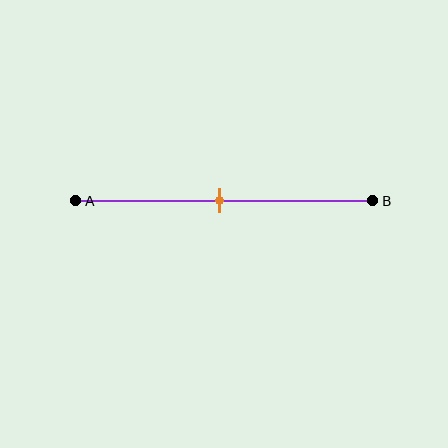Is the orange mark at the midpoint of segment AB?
Yes, the mark is approximately at the midpoint.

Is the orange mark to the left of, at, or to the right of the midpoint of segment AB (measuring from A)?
The orange mark is approximately at the midpoint of segment AB.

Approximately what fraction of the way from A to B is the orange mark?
The orange mark is approximately 50% of the way from A to B.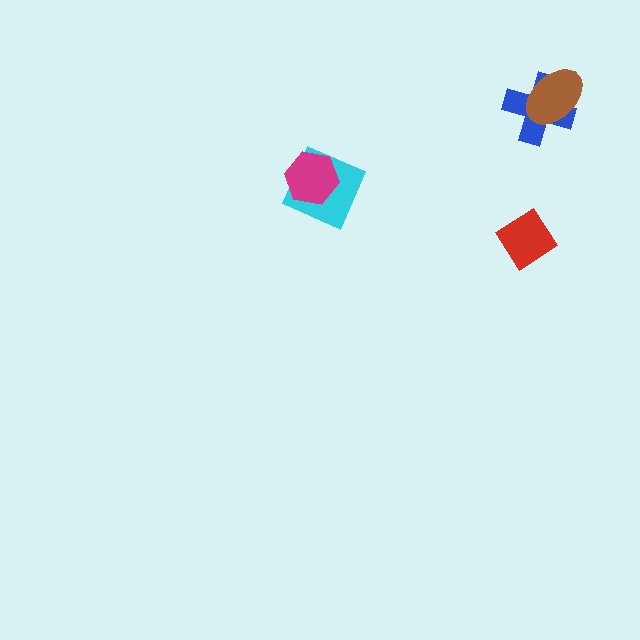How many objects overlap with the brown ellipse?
1 object overlaps with the brown ellipse.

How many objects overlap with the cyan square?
1 object overlaps with the cyan square.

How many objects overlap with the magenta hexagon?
1 object overlaps with the magenta hexagon.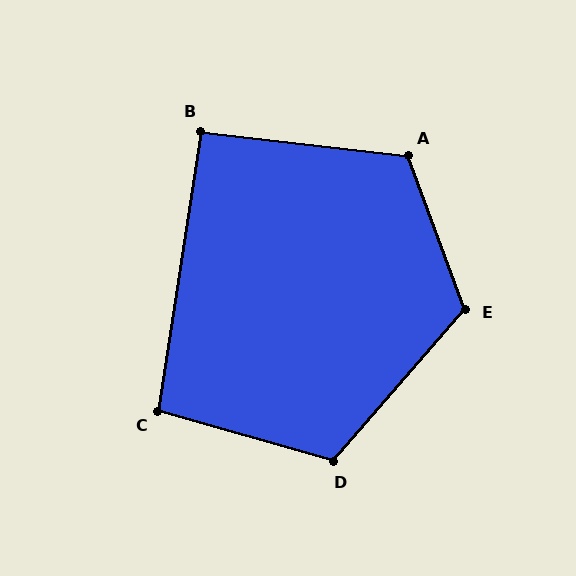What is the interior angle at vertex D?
Approximately 115 degrees (obtuse).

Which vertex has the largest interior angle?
E, at approximately 119 degrees.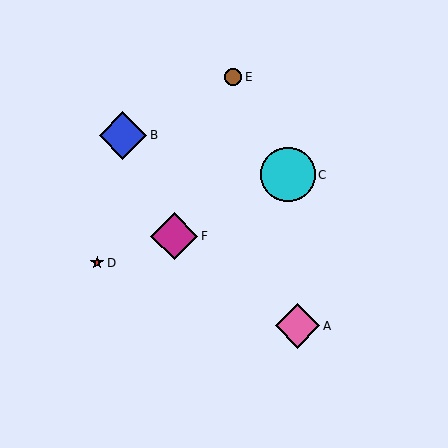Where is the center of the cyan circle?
The center of the cyan circle is at (288, 175).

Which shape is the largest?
The cyan circle (labeled C) is the largest.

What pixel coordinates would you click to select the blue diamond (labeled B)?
Click at (123, 135) to select the blue diamond B.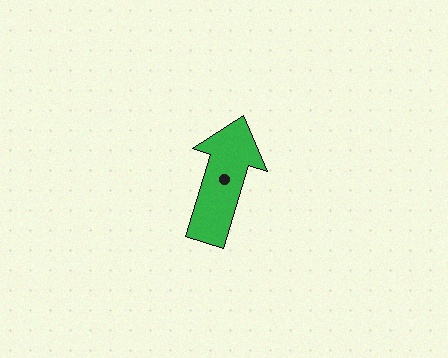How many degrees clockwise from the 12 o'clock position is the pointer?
Approximately 17 degrees.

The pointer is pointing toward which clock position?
Roughly 1 o'clock.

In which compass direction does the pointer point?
North.